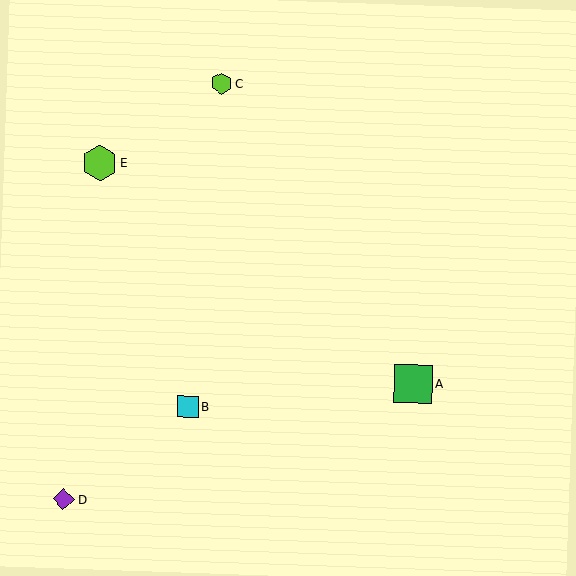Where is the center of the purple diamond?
The center of the purple diamond is at (63, 499).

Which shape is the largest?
The green square (labeled A) is the largest.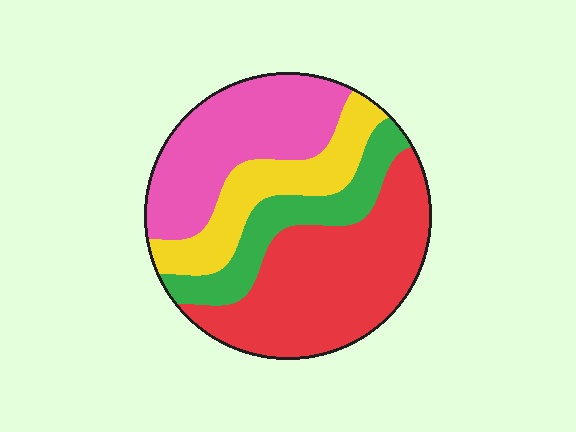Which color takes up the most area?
Red, at roughly 40%.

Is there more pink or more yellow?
Pink.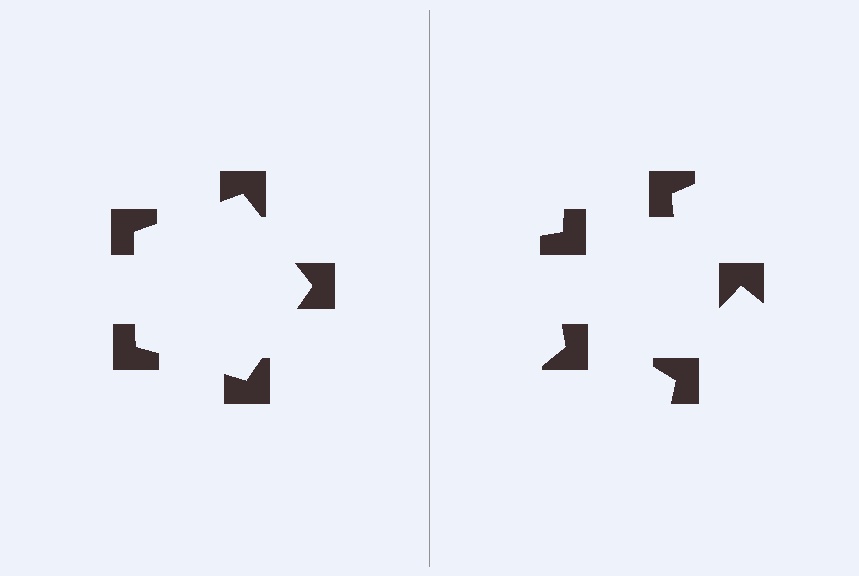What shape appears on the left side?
An illusory pentagon.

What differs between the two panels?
The notched squares are positioned identically on both sides; only the wedge orientations differ. On the left they align to a pentagon; on the right they are misaligned.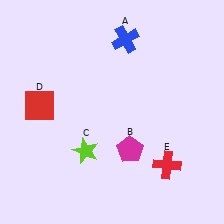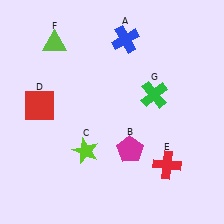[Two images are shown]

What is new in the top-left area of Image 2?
A lime triangle (F) was added in the top-left area of Image 2.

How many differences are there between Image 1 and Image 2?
There are 2 differences between the two images.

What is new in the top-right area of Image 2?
A green cross (G) was added in the top-right area of Image 2.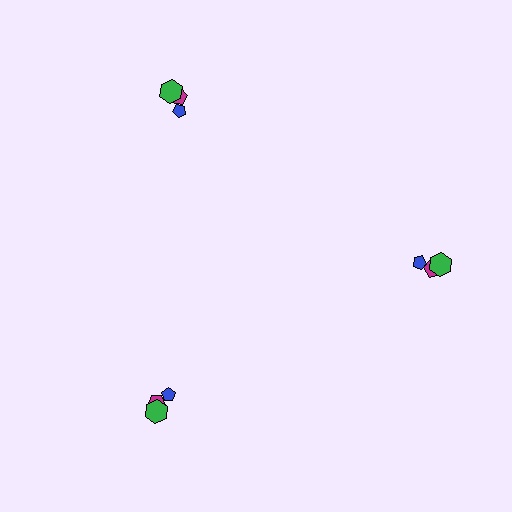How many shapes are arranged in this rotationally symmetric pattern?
There are 9 shapes, arranged in 3 groups of 3.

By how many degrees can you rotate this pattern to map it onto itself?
The pattern maps onto itself every 120 degrees of rotation.